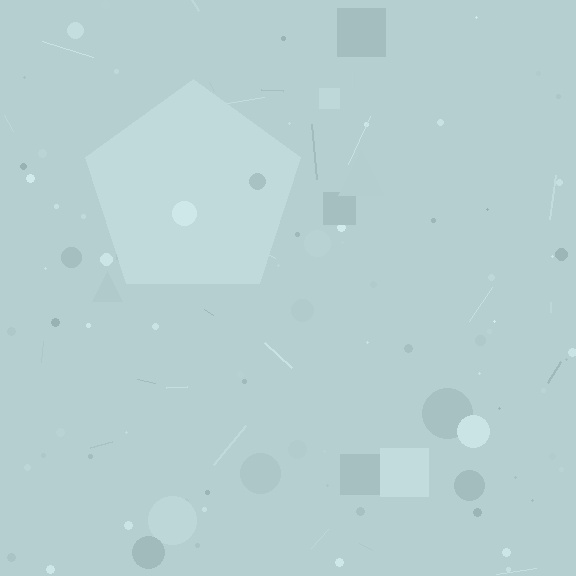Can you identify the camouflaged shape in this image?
The camouflaged shape is a pentagon.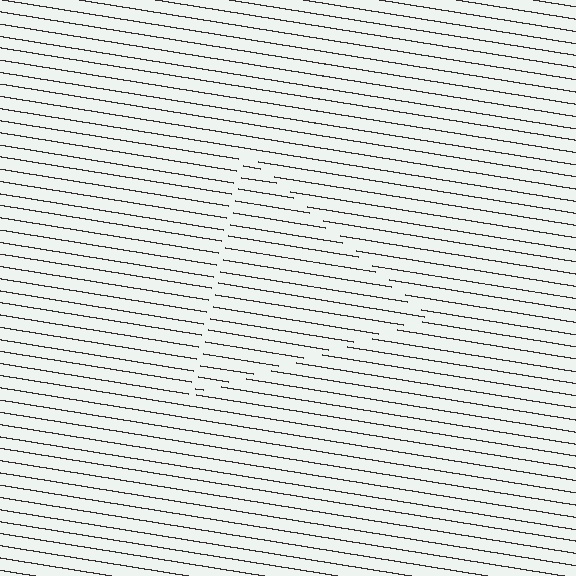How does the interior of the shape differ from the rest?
The interior of the shape contains the same grating, shifted by half a period — the contour is defined by the phase discontinuity where line-ends from the inner and outer gratings abut.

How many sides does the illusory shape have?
3 sides — the line-ends trace a triangle.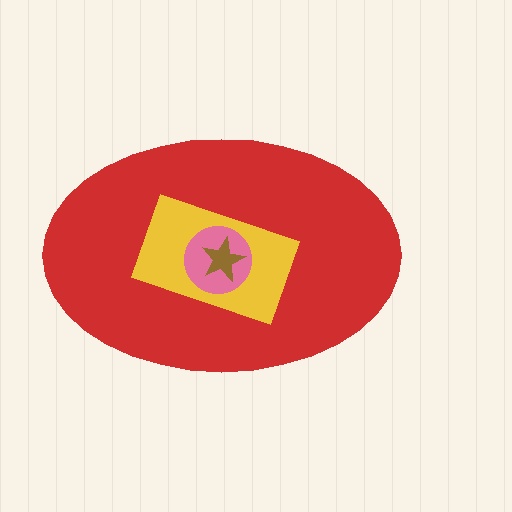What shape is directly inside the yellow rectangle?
The pink circle.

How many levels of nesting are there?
4.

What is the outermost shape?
The red ellipse.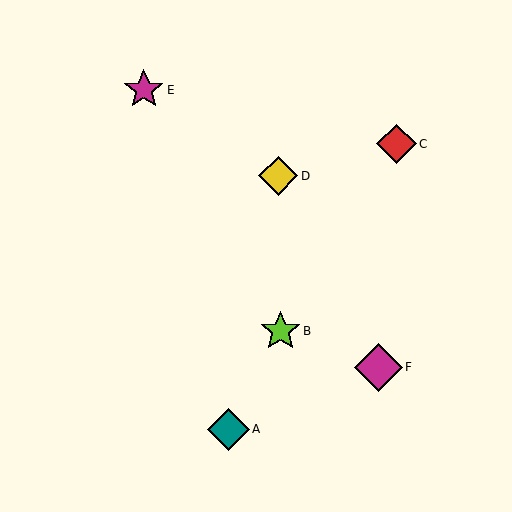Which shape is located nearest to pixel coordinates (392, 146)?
The red diamond (labeled C) at (396, 144) is nearest to that location.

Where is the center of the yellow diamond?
The center of the yellow diamond is at (278, 176).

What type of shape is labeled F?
Shape F is a magenta diamond.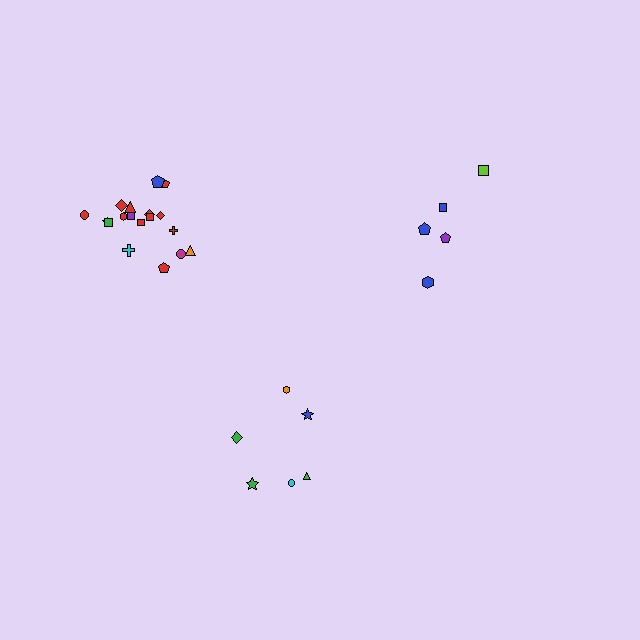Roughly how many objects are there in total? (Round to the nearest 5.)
Roughly 30 objects in total.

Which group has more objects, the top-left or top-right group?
The top-left group.